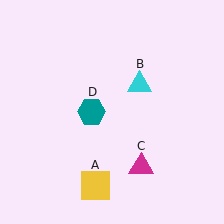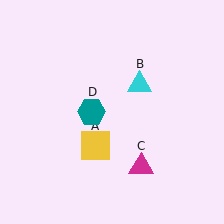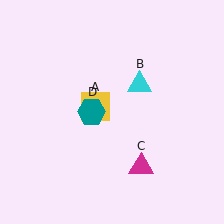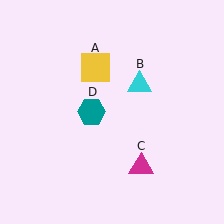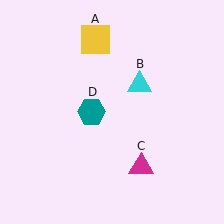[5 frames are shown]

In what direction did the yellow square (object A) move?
The yellow square (object A) moved up.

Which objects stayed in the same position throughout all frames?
Cyan triangle (object B) and magenta triangle (object C) and teal hexagon (object D) remained stationary.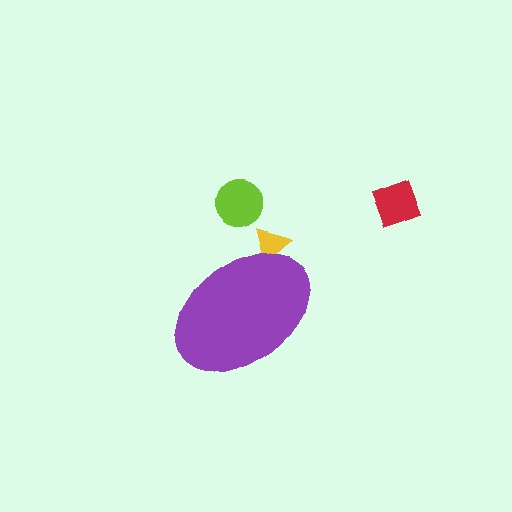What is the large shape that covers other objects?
A purple ellipse.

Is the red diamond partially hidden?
No, the red diamond is fully visible.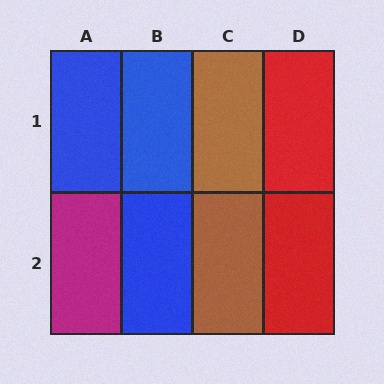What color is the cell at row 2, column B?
Blue.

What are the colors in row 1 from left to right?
Blue, blue, brown, red.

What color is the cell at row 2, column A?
Magenta.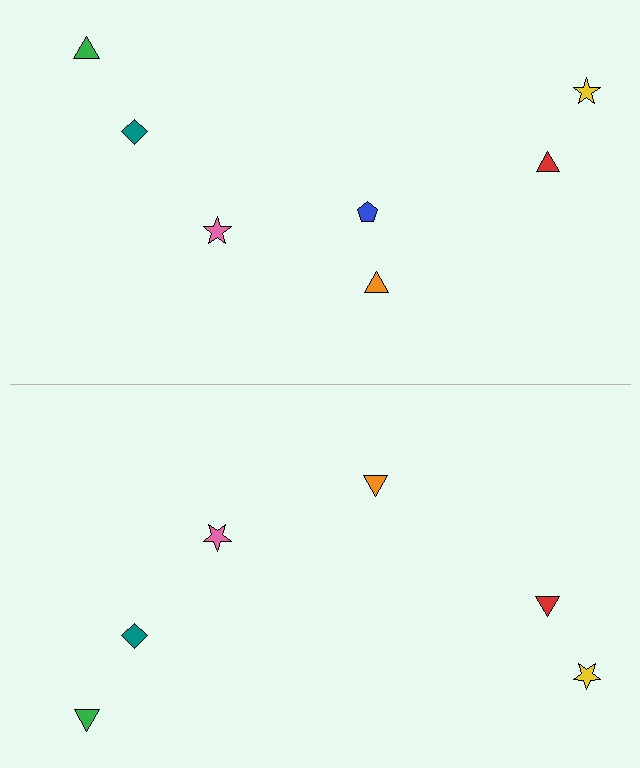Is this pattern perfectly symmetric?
No, the pattern is not perfectly symmetric. A blue pentagon is missing from the bottom side.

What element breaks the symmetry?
A blue pentagon is missing from the bottom side.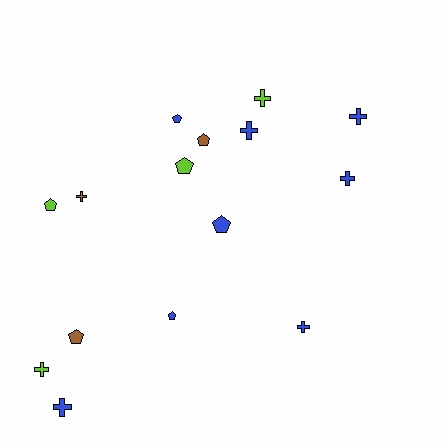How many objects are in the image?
There are 15 objects.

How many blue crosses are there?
There are 5 blue crosses.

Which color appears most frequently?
Blue, with 8 objects.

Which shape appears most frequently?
Cross, with 8 objects.